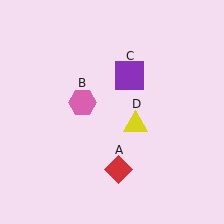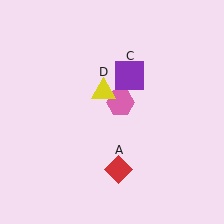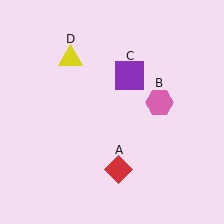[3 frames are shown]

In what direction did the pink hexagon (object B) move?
The pink hexagon (object B) moved right.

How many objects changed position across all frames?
2 objects changed position: pink hexagon (object B), yellow triangle (object D).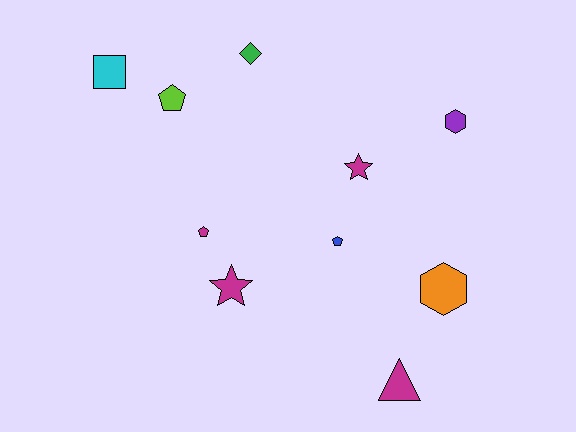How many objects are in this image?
There are 10 objects.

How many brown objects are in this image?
There are no brown objects.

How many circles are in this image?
There are no circles.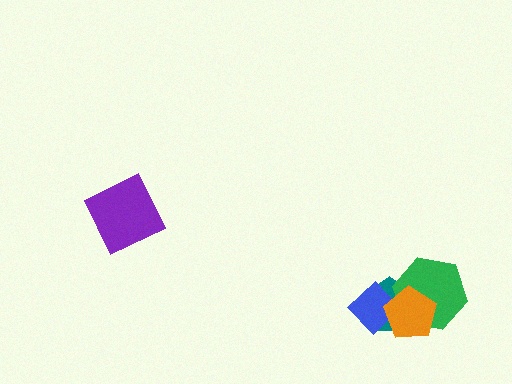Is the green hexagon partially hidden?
Yes, it is partially covered by another shape.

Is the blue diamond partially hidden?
Yes, it is partially covered by another shape.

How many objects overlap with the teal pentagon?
3 objects overlap with the teal pentagon.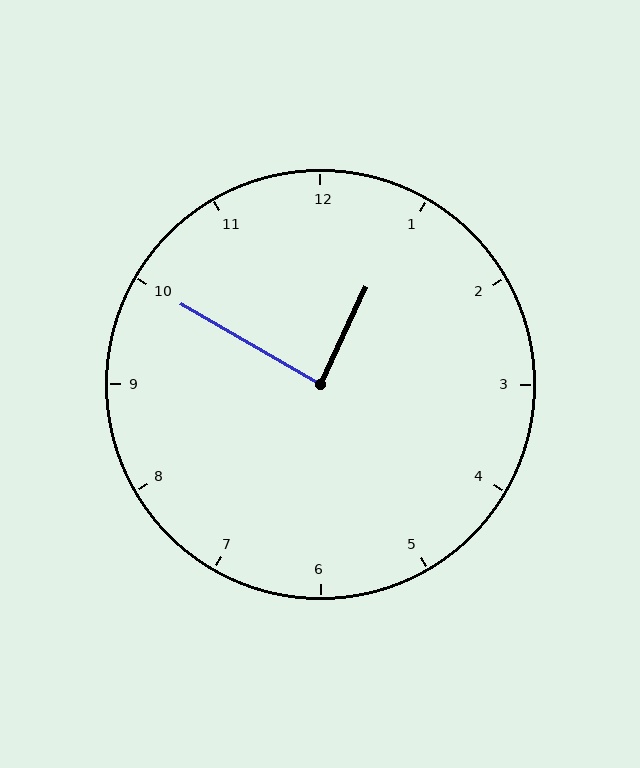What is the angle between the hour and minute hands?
Approximately 85 degrees.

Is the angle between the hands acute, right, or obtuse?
It is right.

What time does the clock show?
12:50.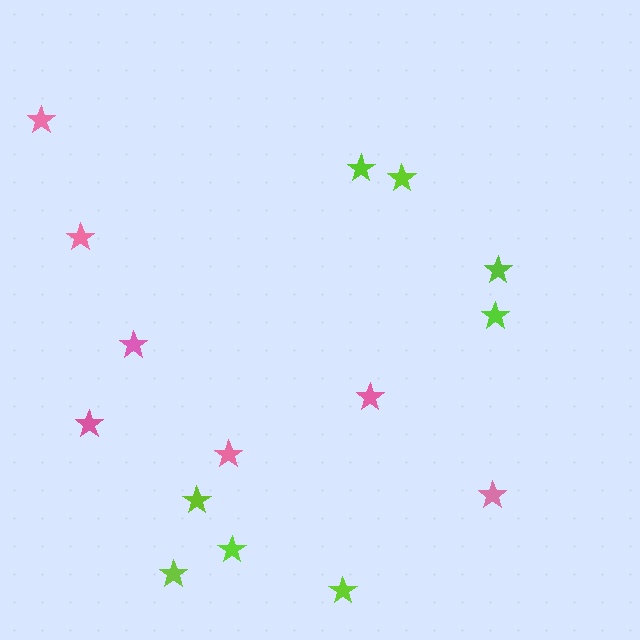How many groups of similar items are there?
There are 2 groups: one group of pink stars (7) and one group of lime stars (8).